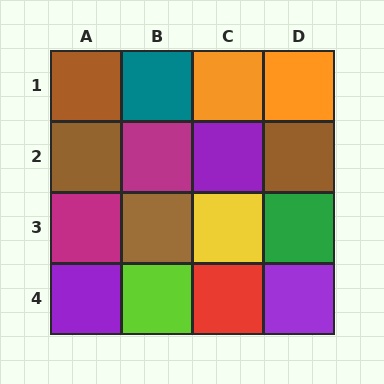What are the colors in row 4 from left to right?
Purple, lime, red, purple.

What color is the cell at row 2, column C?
Purple.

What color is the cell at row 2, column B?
Magenta.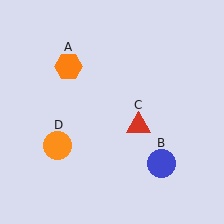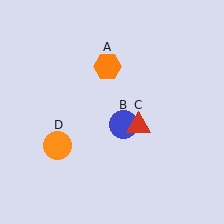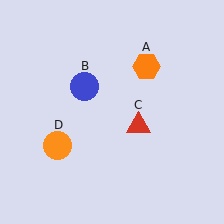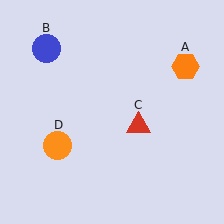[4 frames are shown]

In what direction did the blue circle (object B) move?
The blue circle (object B) moved up and to the left.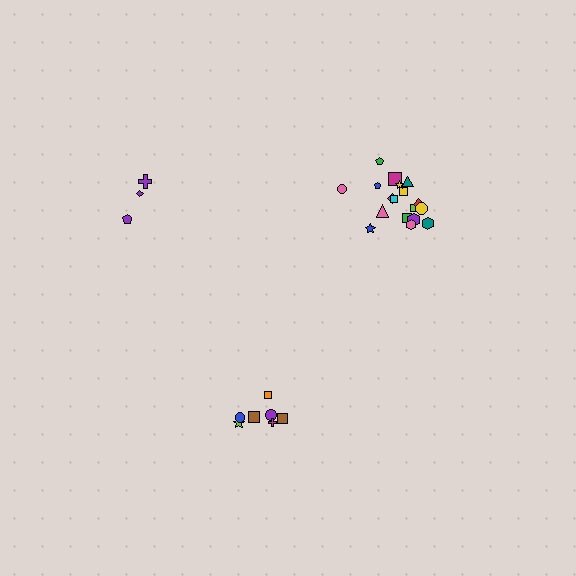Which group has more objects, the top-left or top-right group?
The top-right group.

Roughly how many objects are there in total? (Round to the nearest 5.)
Roughly 30 objects in total.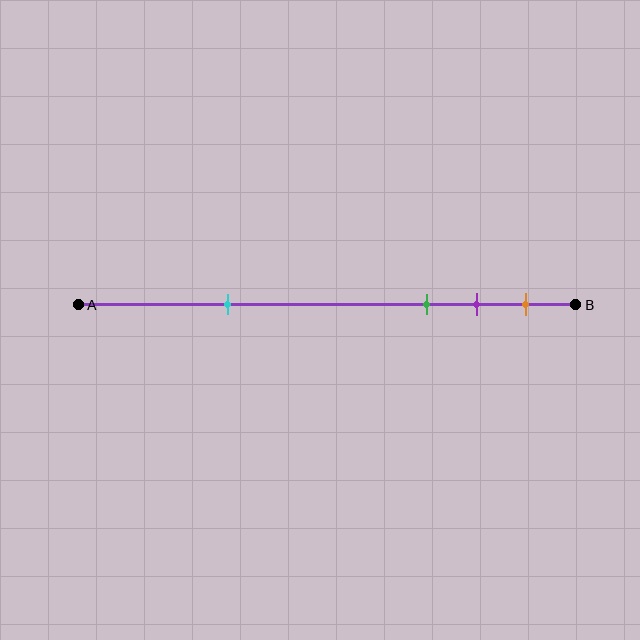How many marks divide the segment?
There are 4 marks dividing the segment.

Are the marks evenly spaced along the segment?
No, the marks are not evenly spaced.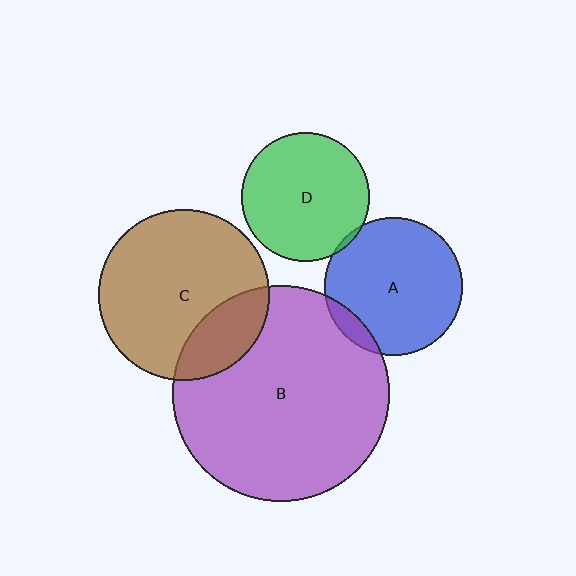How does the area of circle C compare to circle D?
Approximately 1.8 times.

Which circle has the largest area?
Circle B (purple).